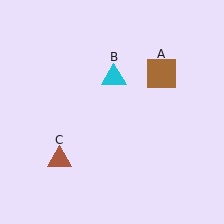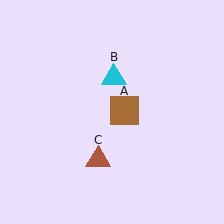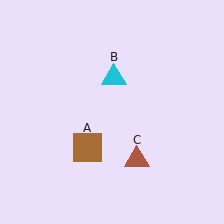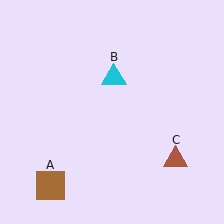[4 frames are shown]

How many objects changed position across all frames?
2 objects changed position: brown square (object A), brown triangle (object C).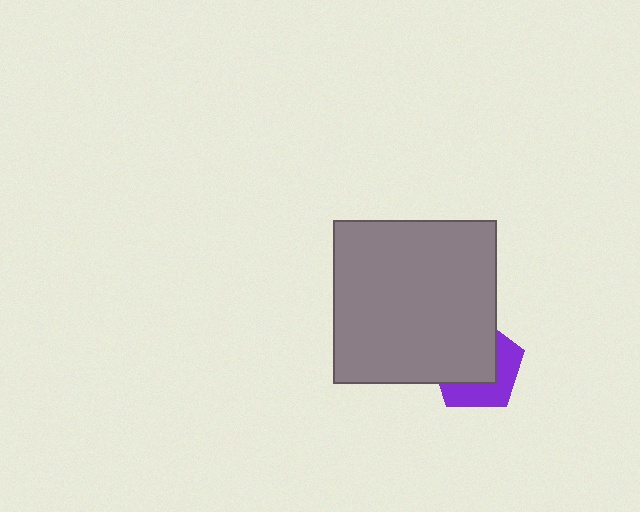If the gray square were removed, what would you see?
You would see the complete purple pentagon.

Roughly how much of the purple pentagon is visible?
A small part of it is visible (roughly 42%).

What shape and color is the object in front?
The object in front is a gray square.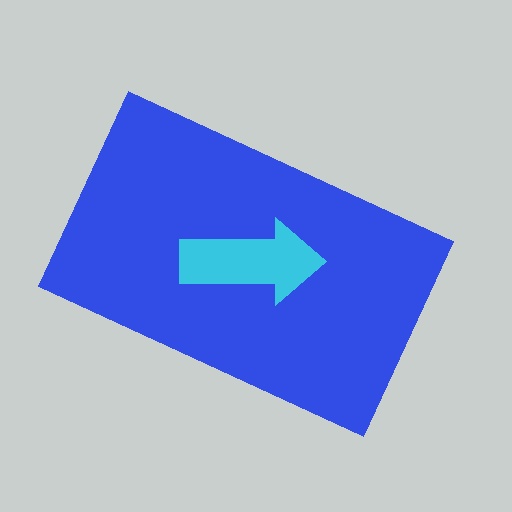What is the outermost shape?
The blue rectangle.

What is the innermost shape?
The cyan arrow.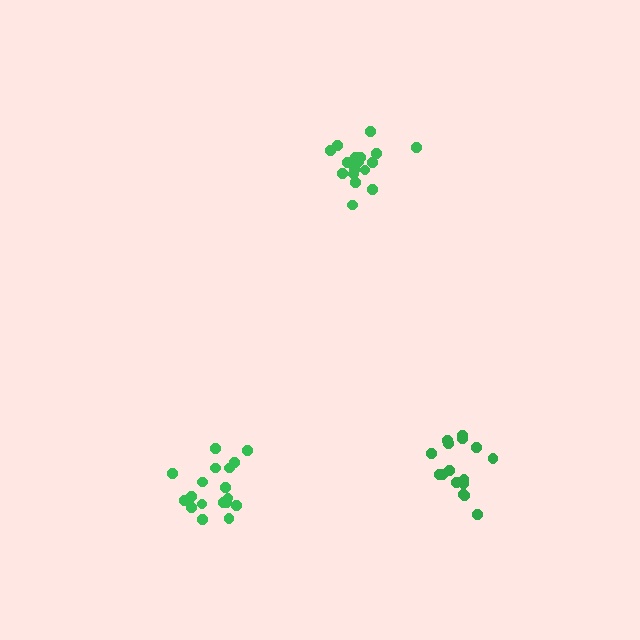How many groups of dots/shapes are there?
There are 3 groups.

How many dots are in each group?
Group 1: 18 dots, Group 2: 16 dots, Group 3: 18 dots (52 total).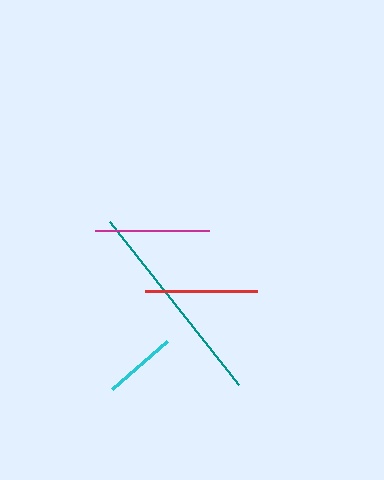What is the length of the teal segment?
The teal segment is approximately 208 pixels long.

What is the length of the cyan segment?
The cyan segment is approximately 73 pixels long.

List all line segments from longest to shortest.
From longest to shortest: teal, magenta, red, cyan.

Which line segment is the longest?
The teal line is the longest at approximately 208 pixels.